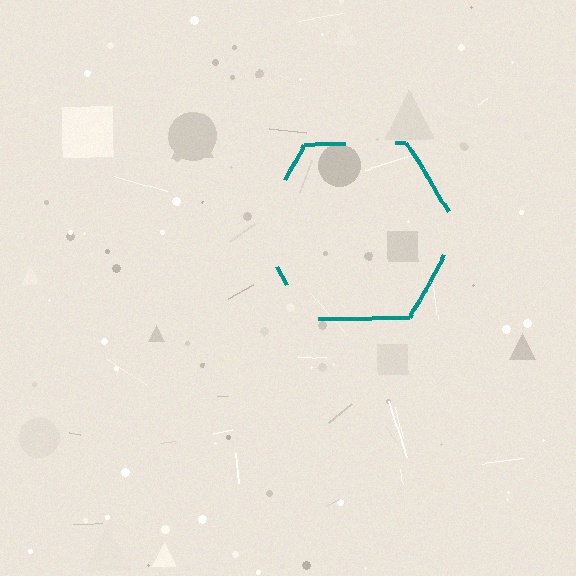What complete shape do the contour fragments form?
The contour fragments form a hexagon.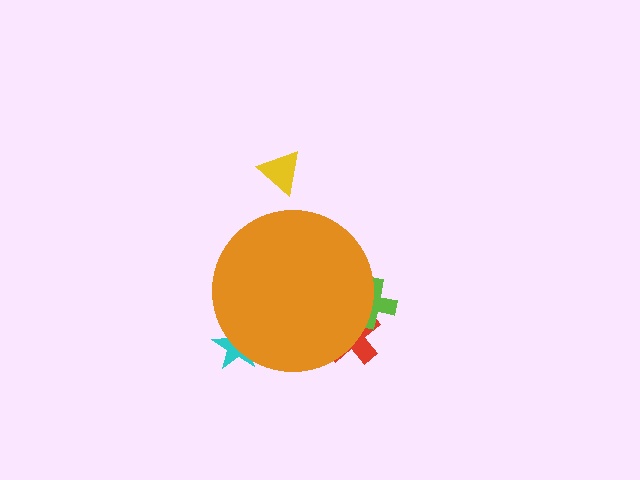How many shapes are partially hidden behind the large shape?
3 shapes are partially hidden.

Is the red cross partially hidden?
Yes, the red cross is partially hidden behind the orange circle.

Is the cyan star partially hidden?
Yes, the cyan star is partially hidden behind the orange circle.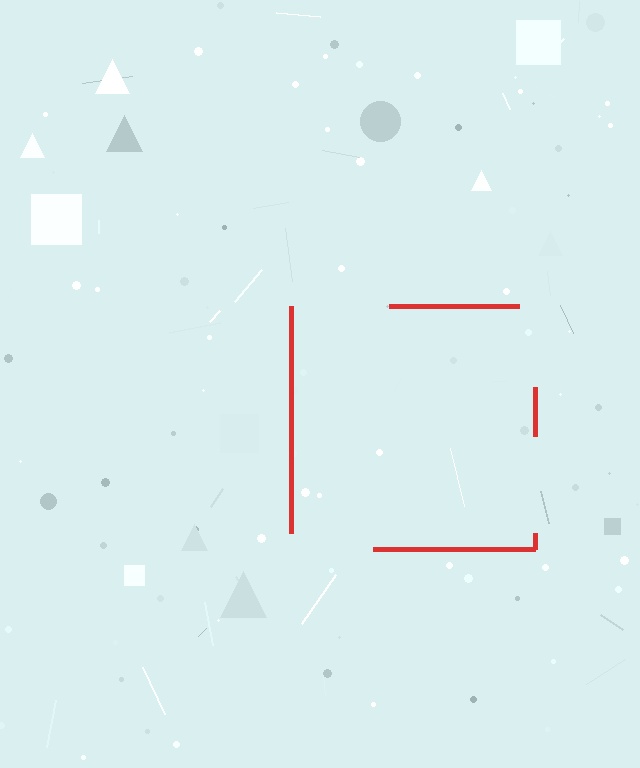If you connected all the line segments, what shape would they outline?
They would outline a square.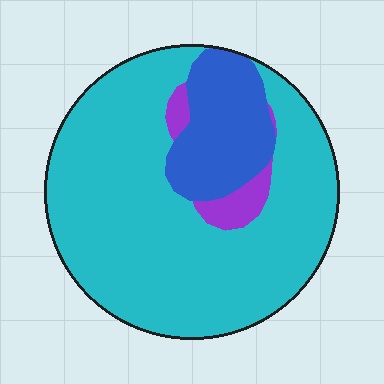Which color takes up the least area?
Purple, at roughly 5%.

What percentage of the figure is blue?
Blue covers around 20% of the figure.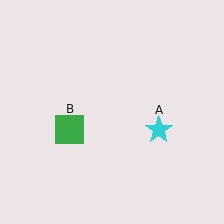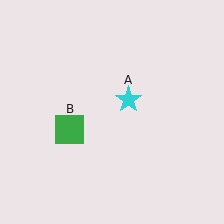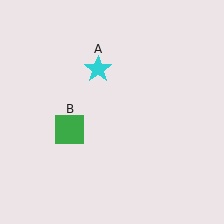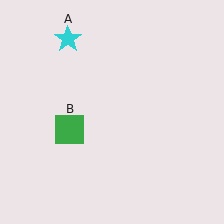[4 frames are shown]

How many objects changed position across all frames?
1 object changed position: cyan star (object A).